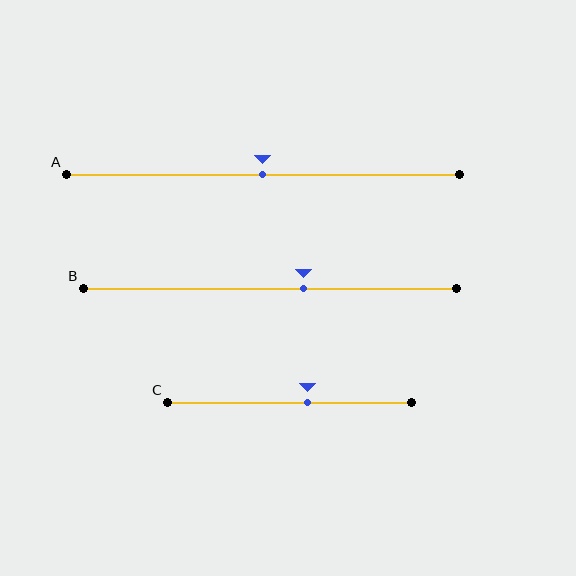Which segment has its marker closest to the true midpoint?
Segment A has its marker closest to the true midpoint.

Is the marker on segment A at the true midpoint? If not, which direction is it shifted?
Yes, the marker on segment A is at the true midpoint.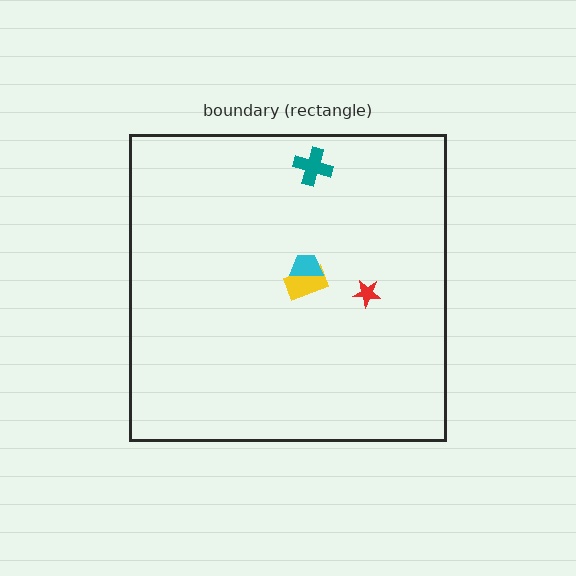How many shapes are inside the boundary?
4 inside, 0 outside.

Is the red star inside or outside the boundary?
Inside.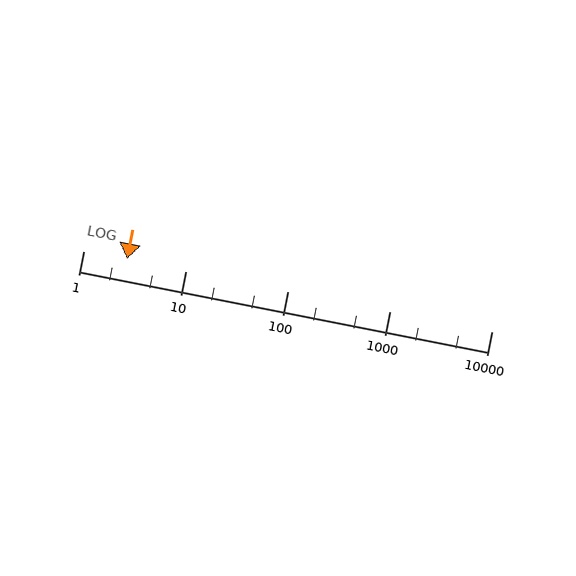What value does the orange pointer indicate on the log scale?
The pointer indicates approximately 2.7.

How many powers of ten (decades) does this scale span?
The scale spans 4 decades, from 1 to 10000.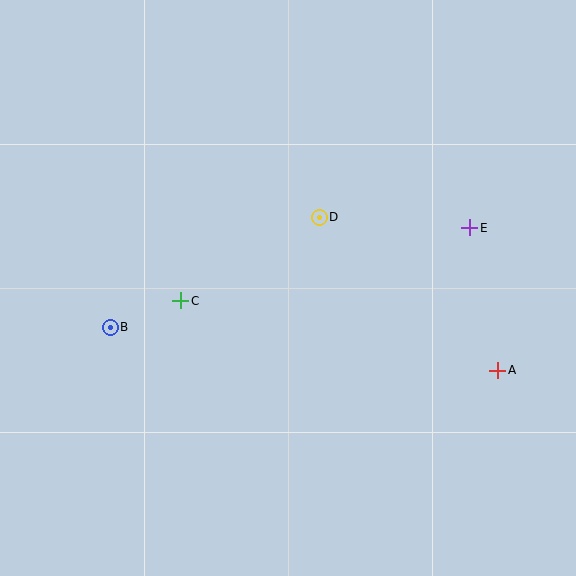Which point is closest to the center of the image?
Point D at (319, 217) is closest to the center.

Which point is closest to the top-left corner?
Point B is closest to the top-left corner.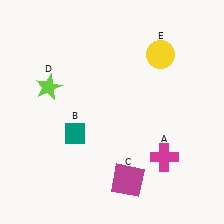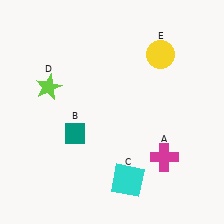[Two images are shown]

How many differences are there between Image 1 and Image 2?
There is 1 difference between the two images.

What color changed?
The square (C) changed from magenta in Image 1 to cyan in Image 2.